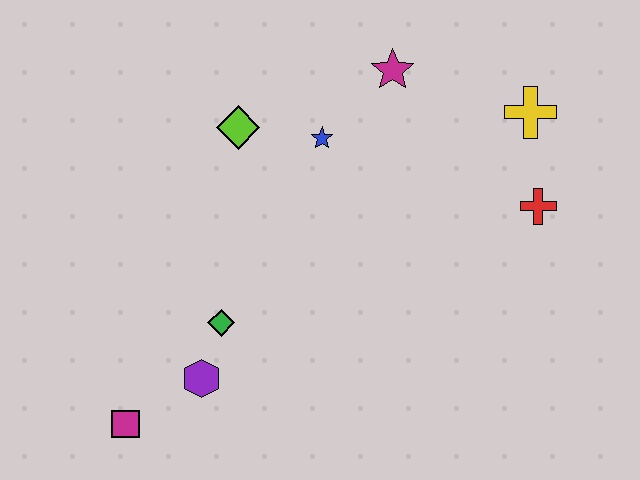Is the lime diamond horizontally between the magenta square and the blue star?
Yes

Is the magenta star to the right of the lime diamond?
Yes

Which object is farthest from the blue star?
The magenta square is farthest from the blue star.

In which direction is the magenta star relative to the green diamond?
The magenta star is above the green diamond.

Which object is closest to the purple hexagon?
The green diamond is closest to the purple hexagon.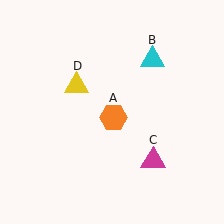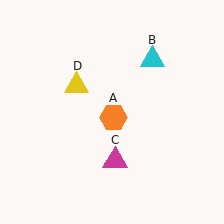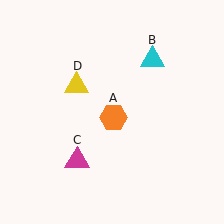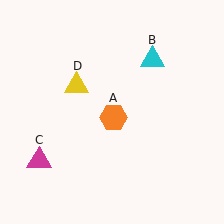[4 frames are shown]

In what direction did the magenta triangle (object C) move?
The magenta triangle (object C) moved left.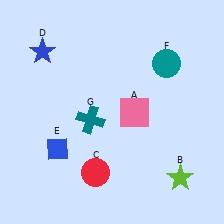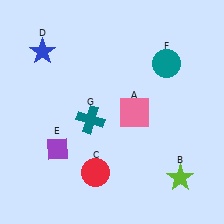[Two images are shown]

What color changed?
The diamond (E) changed from blue in Image 1 to purple in Image 2.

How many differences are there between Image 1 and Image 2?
There is 1 difference between the two images.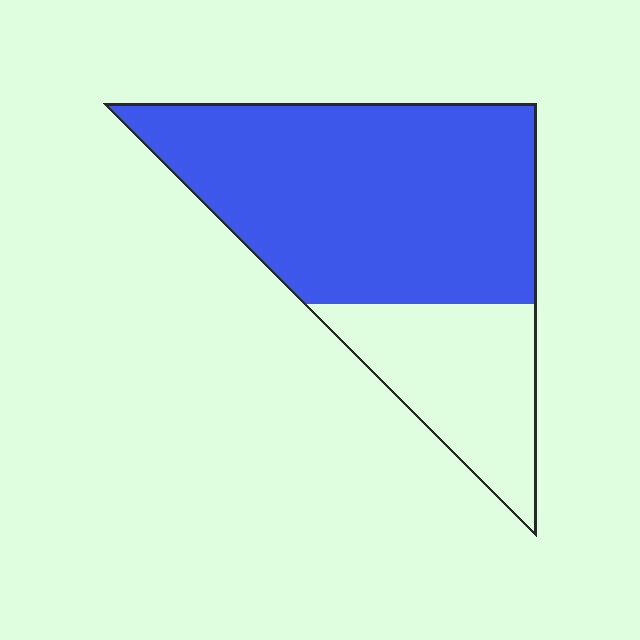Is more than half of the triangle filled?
Yes.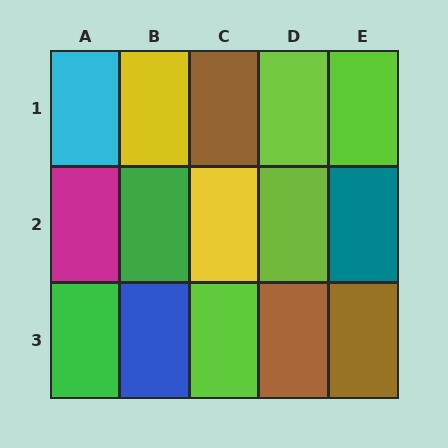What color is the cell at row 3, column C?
Lime.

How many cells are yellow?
2 cells are yellow.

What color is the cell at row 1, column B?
Yellow.